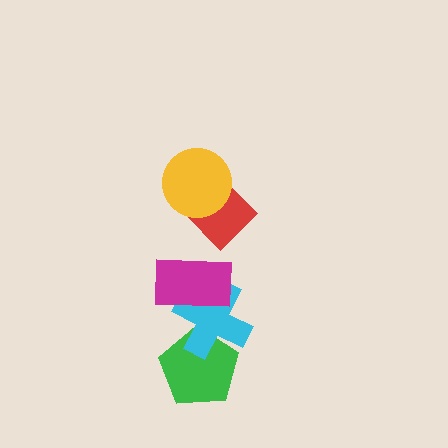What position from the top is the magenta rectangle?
The magenta rectangle is 3rd from the top.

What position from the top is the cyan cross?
The cyan cross is 4th from the top.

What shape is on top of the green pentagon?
The cyan cross is on top of the green pentagon.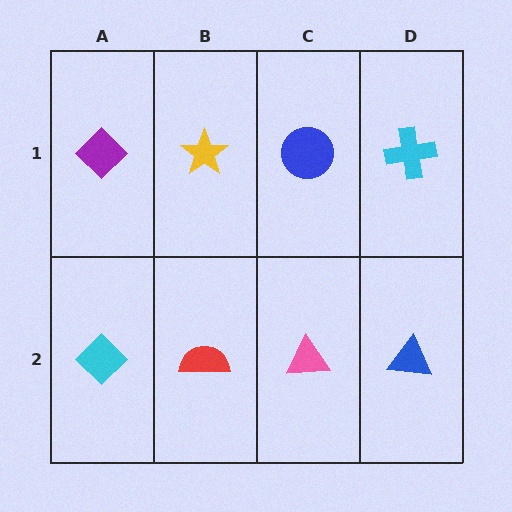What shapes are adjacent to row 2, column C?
A blue circle (row 1, column C), a red semicircle (row 2, column B), a blue triangle (row 2, column D).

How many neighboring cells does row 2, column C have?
3.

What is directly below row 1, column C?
A pink triangle.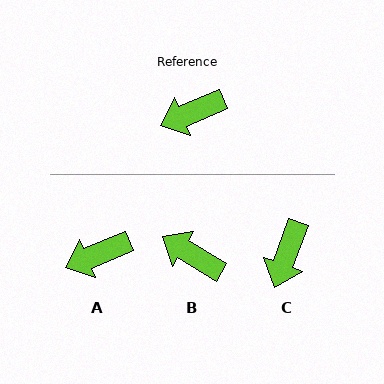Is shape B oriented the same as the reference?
No, it is off by about 54 degrees.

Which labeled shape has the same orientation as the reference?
A.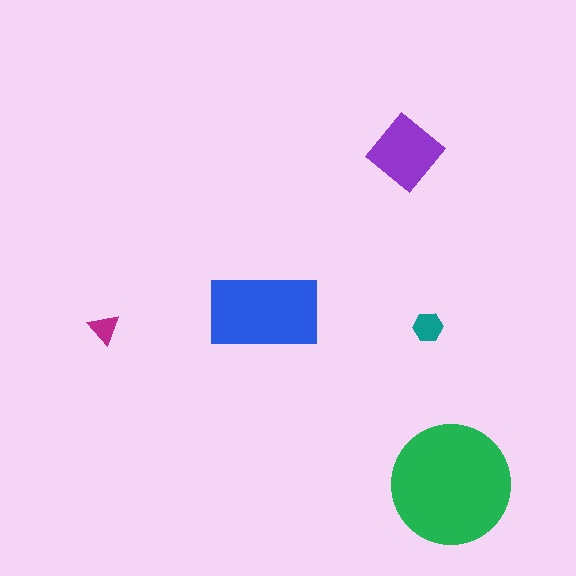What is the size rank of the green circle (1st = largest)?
1st.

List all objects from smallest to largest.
The magenta triangle, the teal hexagon, the purple diamond, the blue rectangle, the green circle.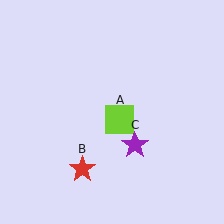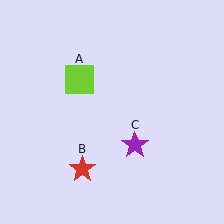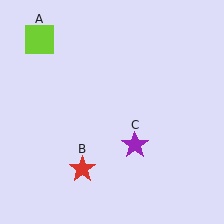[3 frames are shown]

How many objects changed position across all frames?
1 object changed position: lime square (object A).